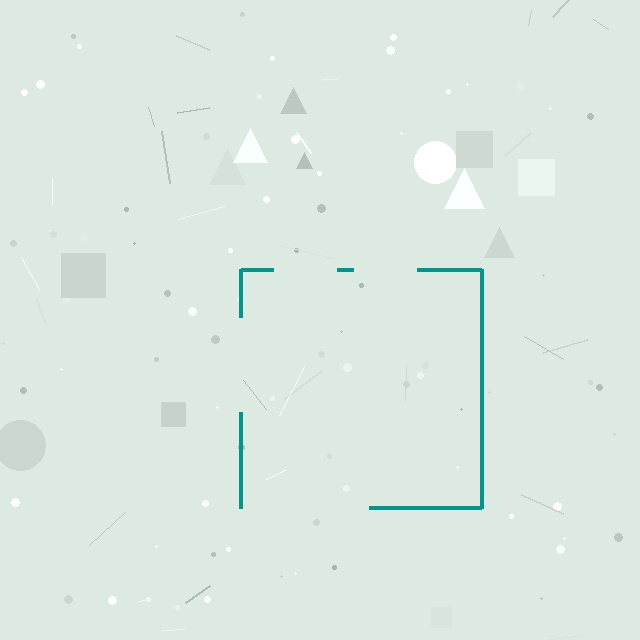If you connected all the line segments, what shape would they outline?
They would outline a square.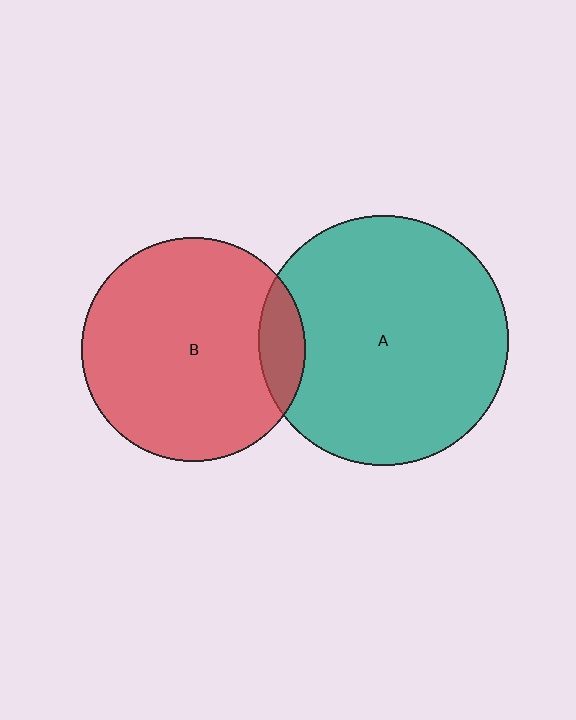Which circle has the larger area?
Circle A (teal).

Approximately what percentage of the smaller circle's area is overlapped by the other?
Approximately 10%.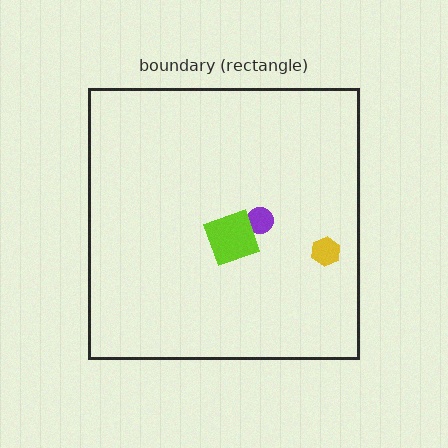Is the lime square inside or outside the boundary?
Inside.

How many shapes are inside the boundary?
3 inside, 0 outside.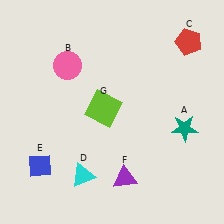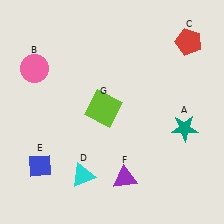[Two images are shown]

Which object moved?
The pink circle (B) moved left.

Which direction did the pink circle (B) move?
The pink circle (B) moved left.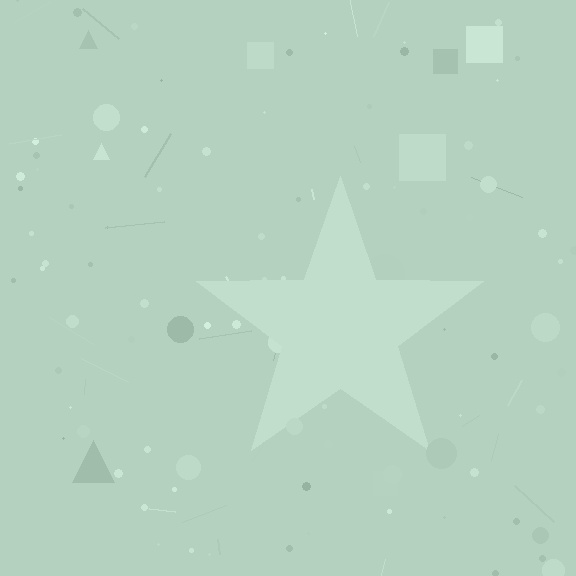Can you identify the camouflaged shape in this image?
The camouflaged shape is a star.